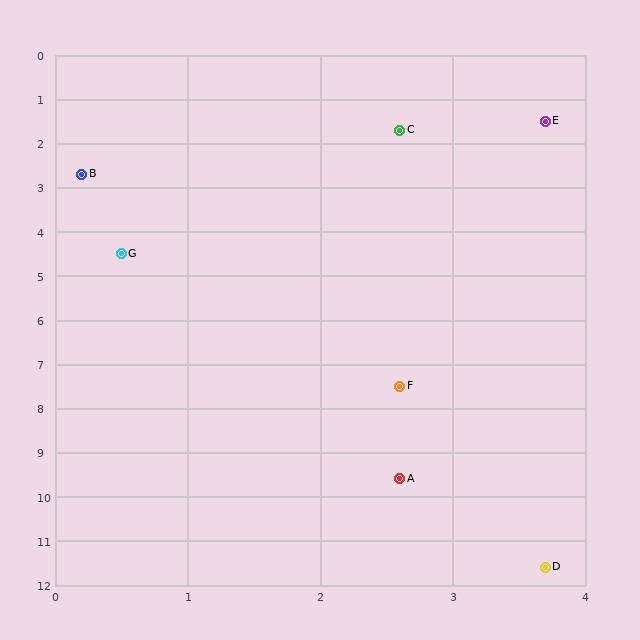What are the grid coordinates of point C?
Point C is at approximately (2.6, 1.7).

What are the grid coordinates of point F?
Point F is at approximately (2.6, 7.5).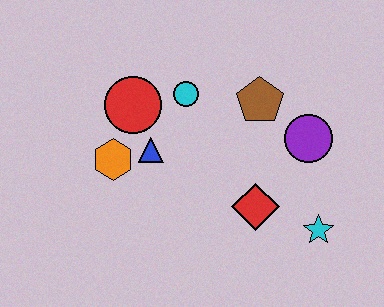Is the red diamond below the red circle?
Yes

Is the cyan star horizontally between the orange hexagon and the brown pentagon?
No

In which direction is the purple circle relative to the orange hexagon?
The purple circle is to the right of the orange hexagon.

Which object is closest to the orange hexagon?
The blue triangle is closest to the orange hexagon.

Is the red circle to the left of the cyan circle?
Yes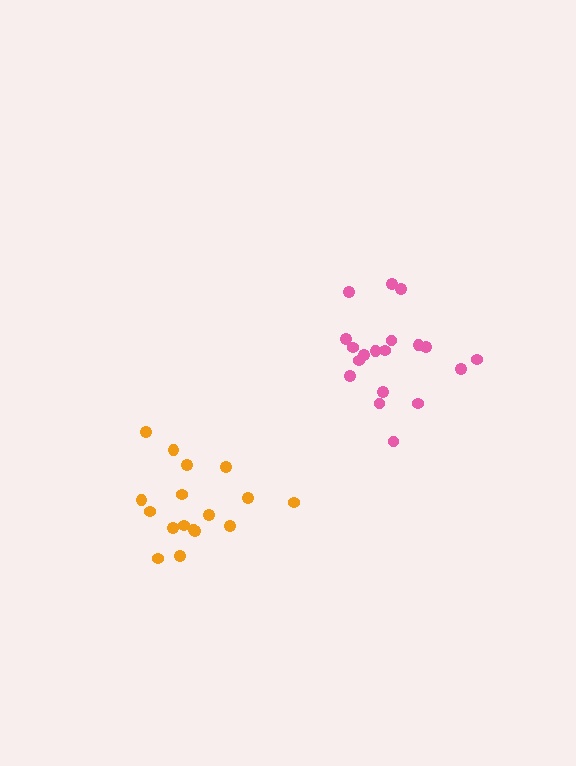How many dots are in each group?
Group 1: 19 dots, Group 2: 17 dots (36 total).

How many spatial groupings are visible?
There are 2 spatial groupings.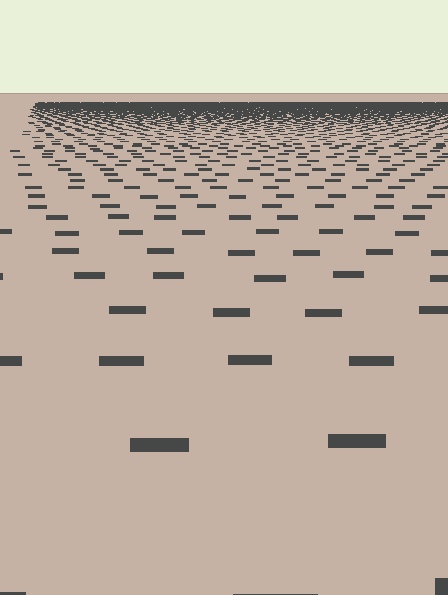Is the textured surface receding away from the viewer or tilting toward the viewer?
The surface is receding away from the viewer. Texture elements get smaller and denser toward the top.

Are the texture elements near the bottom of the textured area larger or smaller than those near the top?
Larger. Near the bottom, elements are closer to the viewer and appear at a bigger on-screen size.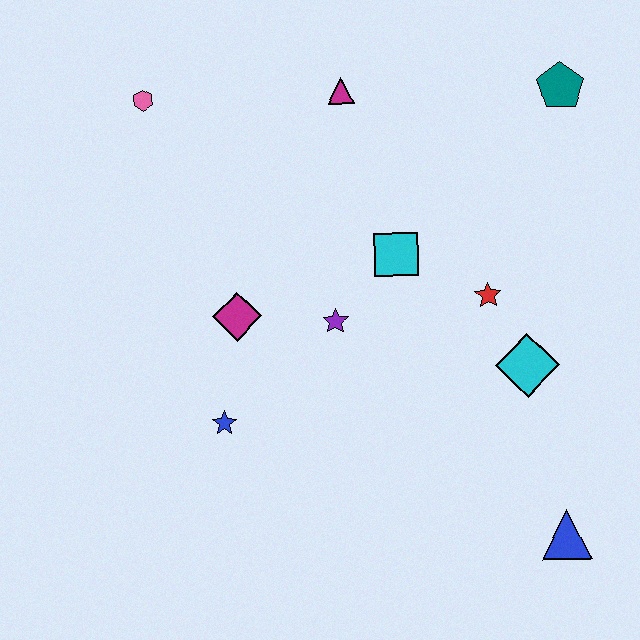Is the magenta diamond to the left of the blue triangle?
Yes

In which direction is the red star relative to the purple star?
The red star is to the right of the purple star.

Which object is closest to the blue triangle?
The cyan diamond is closest to the blue triangle.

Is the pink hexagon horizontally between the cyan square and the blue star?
No